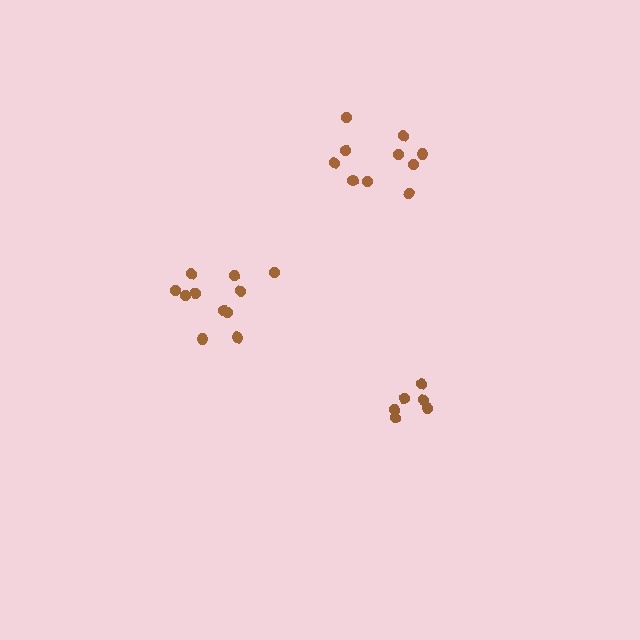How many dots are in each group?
Group 1: 6 dots, Group 2: 11 dots, Group 3: 10 dots (27 total).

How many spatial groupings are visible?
There are 3 spatial groupings.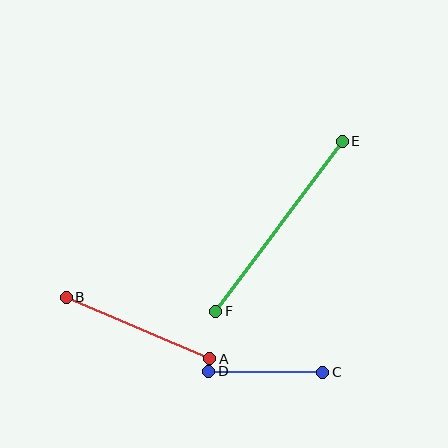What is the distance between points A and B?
The distance is approximately 156 pixels.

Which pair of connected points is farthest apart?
Points E and F are farthest apart.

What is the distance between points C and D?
The distance is approximately 114 pixels.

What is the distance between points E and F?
The distance is approximately 212 pixels.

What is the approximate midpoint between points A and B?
The midpoint is at approximately (138, 328) pixels.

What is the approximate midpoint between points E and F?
The midpoint is at approximately (279, 226) pixels.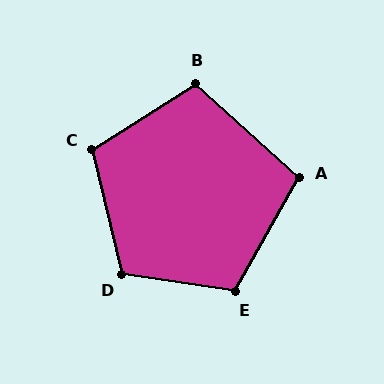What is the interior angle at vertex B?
Approximately 105 degrees (obtuse).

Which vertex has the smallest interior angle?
A, at approximately 103 degrees.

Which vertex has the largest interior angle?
D, at approximately 112 degrees.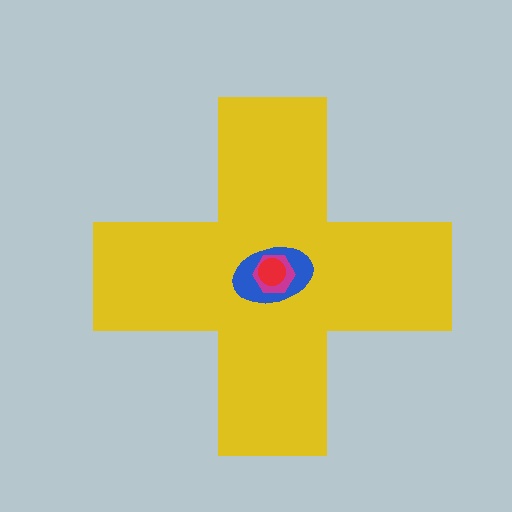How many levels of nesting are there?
4.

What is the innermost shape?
The red circle.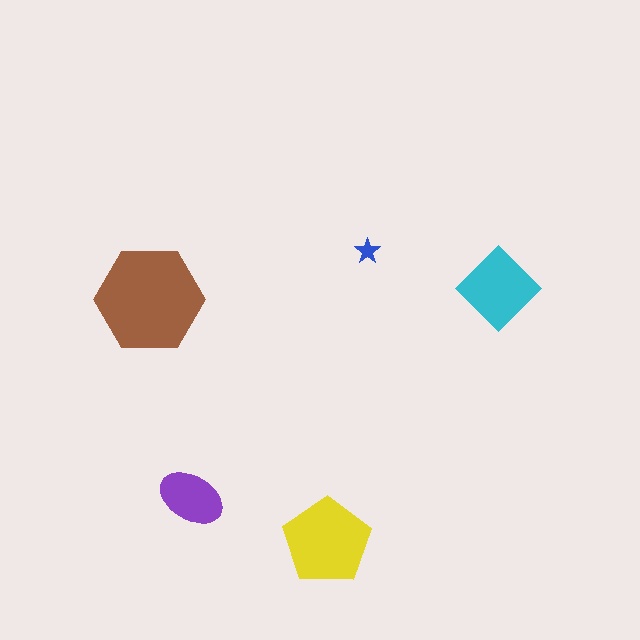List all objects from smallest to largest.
The blue star, the purple ellipse, the cyan diamond, the yellow pentagon, the brown hexagon.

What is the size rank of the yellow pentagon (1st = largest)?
2nd.